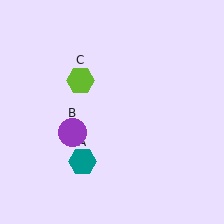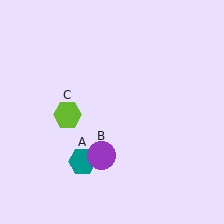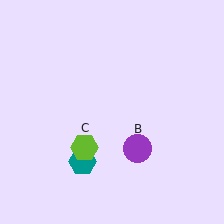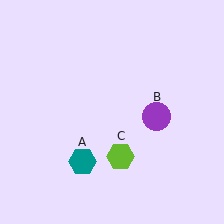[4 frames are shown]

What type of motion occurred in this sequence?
The purple circle (object B), lime hexagon (object C) rotated counterclockwise around the center of the scene.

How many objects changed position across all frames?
2 objects changed position: purple circle (object B), lime hexagon (object C).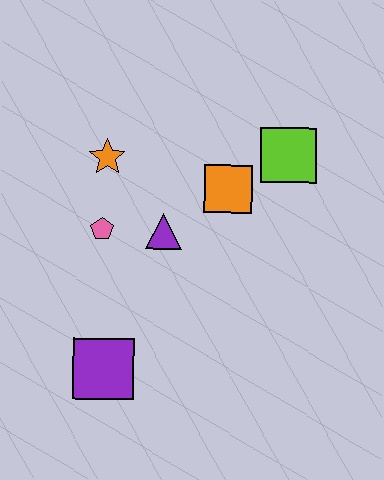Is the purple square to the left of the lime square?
Yes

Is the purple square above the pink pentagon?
No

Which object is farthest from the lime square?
The purple square is farthest from the lime square.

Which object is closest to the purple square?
The pink pentagon is closest to the purple square.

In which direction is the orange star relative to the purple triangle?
The orange star is above the purple triangle.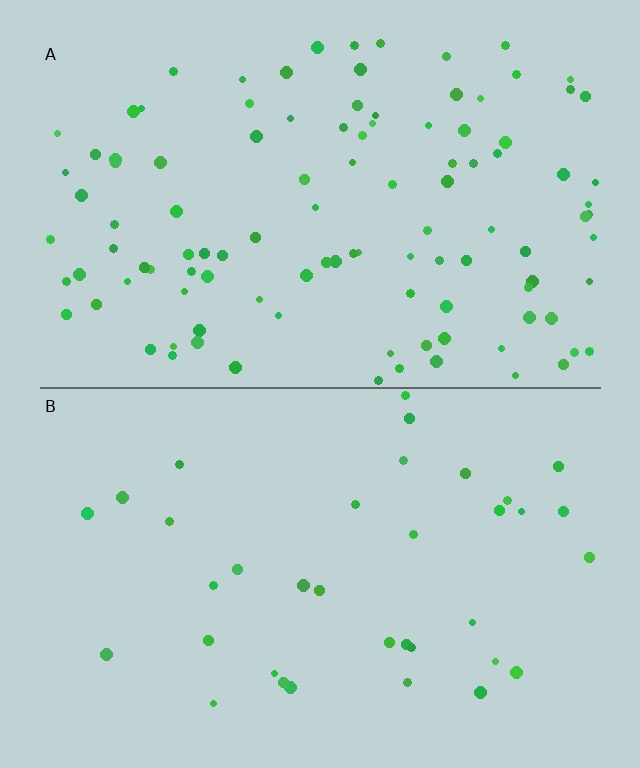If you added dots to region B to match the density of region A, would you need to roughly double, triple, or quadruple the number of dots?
Approximately triple.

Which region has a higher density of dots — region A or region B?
A (the top).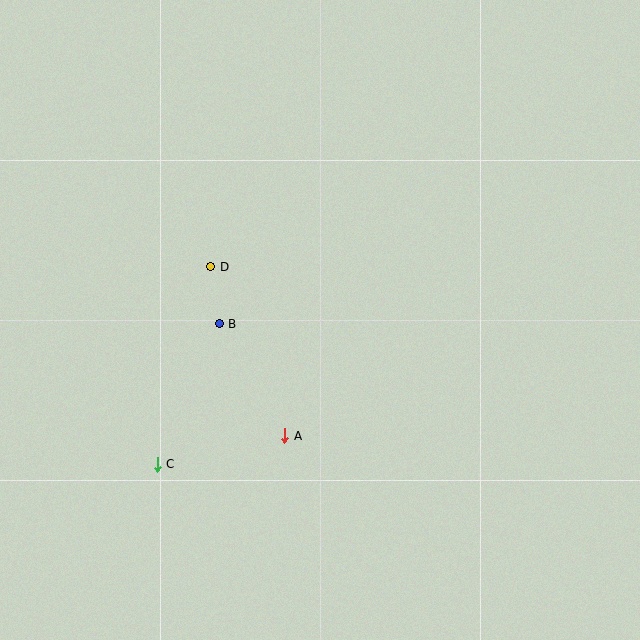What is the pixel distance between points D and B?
The distance between D and B is 58 pixels.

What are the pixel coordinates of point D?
Point D is at (211, 267).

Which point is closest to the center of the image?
Point B at (219, 324) is closest to the center.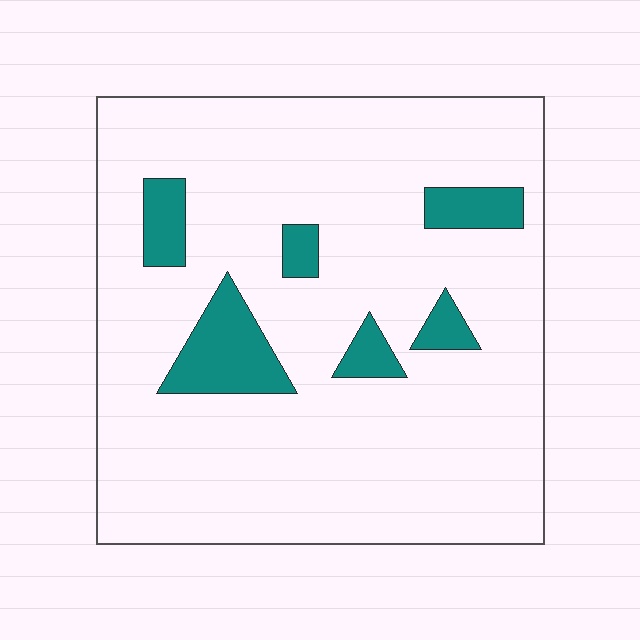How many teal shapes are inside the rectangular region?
6.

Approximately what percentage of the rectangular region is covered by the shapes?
Approximately 10%.